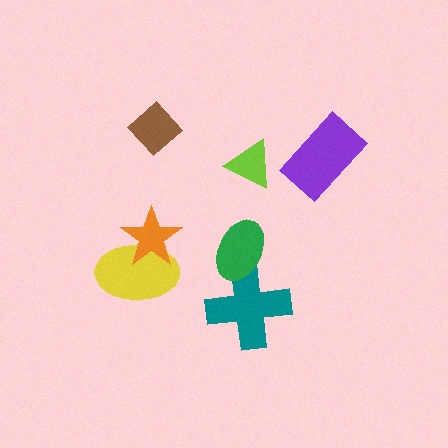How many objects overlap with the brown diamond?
0 objects overlap with the brown diamond.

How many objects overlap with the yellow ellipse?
1 object overlaps with the yellow ellipse.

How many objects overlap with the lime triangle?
0 objects overlap with the lime triangle.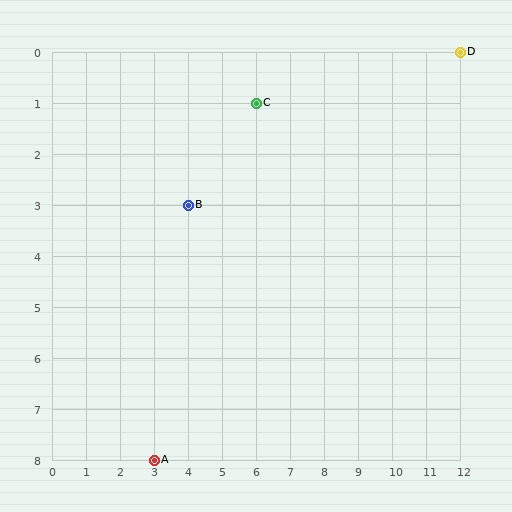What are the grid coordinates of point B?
Point B is at grid coordinates (4, 3).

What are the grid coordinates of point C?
Point C is at grid coordinates (6, 1).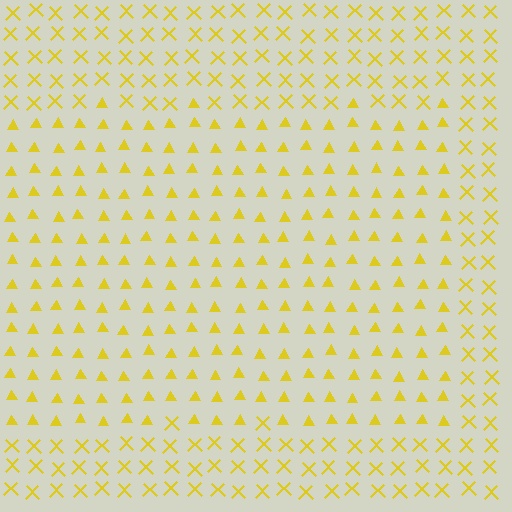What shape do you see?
I see a rectangle.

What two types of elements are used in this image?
The image uses triangles inside the rectangle region and X marks outside it.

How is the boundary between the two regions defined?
The boundary is defined by a change in element shape: triangles inside vs. X marks outside. All elements share the same color and spacing.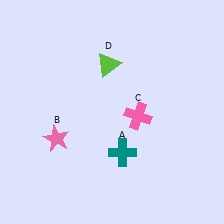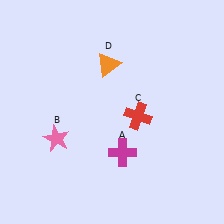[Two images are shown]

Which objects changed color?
A changed from teal to magenta. C changed from pink to red. D changed from lime to orange.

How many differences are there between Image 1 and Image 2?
There are 3 differences between the two images.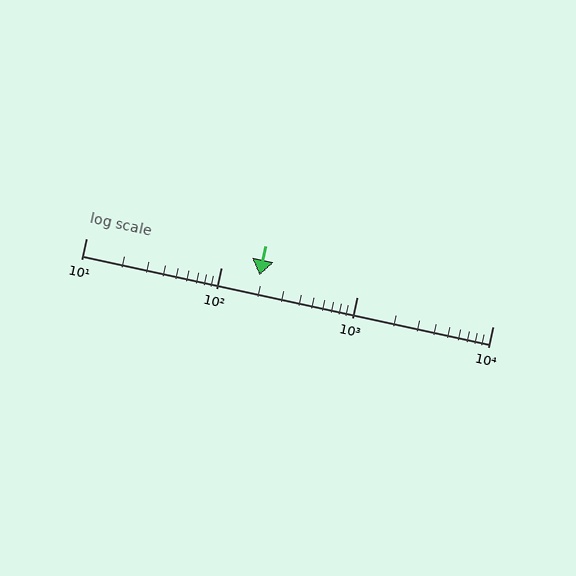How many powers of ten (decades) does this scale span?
The scale spans 3 decades, from 10 to 10000.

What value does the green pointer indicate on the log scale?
The pointer indicates approximately 190.